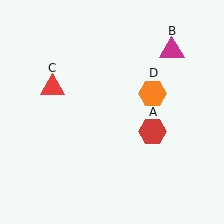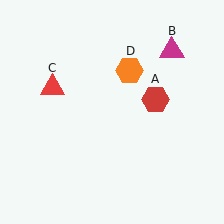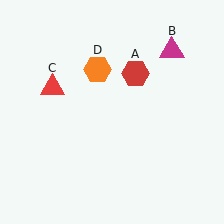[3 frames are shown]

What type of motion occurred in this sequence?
The red hexagon (object A), orange hexagon (object D) rotated counterclockwise around the center of the scene.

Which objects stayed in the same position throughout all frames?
Magenta triangle (object B) and red triangle (object C) remained stationary.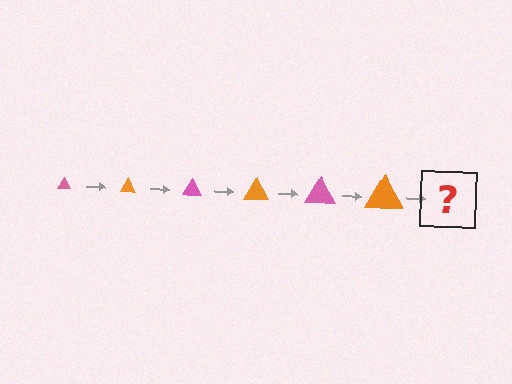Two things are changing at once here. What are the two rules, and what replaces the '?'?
The two rules are that the triangle grows larger each step and the color cycles through pink and orange. The '?' should be a pink triangle, larger than the previous one.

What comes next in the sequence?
The next element should be a pink triangle, larger than the previous one.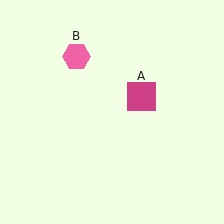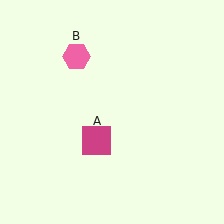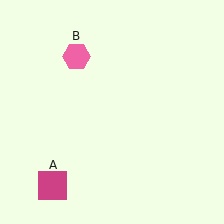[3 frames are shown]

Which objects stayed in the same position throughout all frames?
Pink hexagon (object B) remained stationary.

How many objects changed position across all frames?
1 object changed position: magenta square (object A).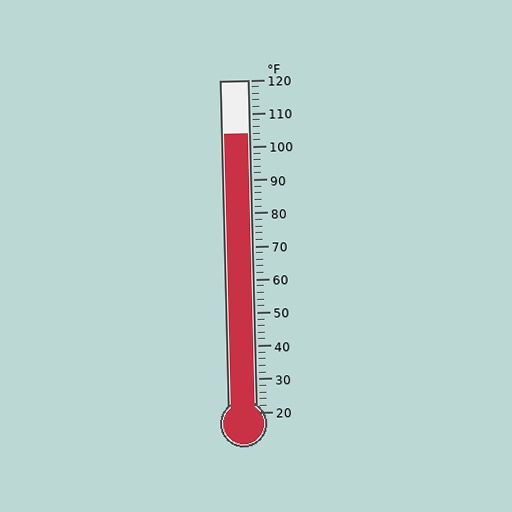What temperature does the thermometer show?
The thermometer shows approximately 104°F.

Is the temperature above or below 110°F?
The temperature is below 110°F.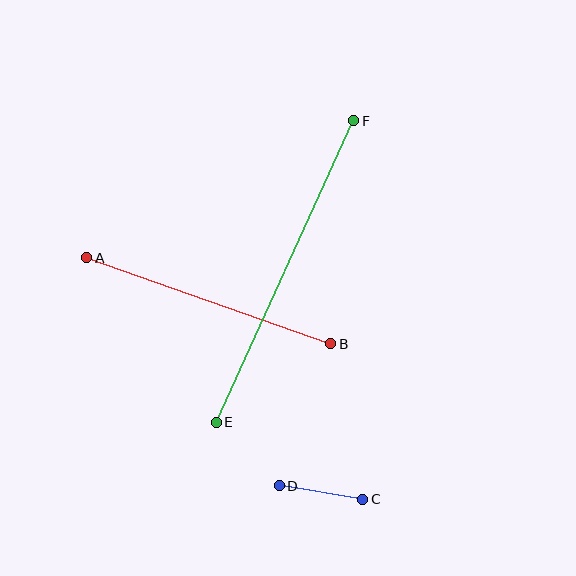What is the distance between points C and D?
The distance is approximately 85 pixels.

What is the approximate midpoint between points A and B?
The midpoint is at approximately (209, 301) pixels.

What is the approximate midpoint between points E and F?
The midpoint is at approximately (285, 272) pixels.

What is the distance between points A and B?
The distance is approximately 259 pixels.